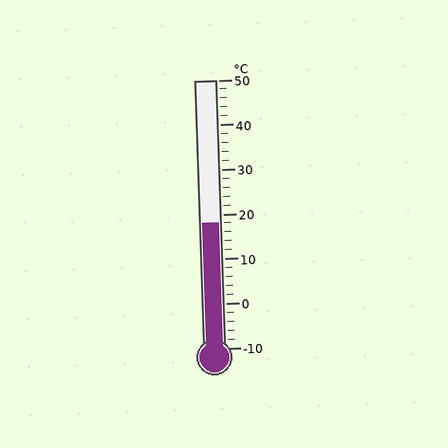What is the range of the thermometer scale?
The thermometer scale ranges from -10°C to 50°C.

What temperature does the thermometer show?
The thermometer shows approximately 18°C.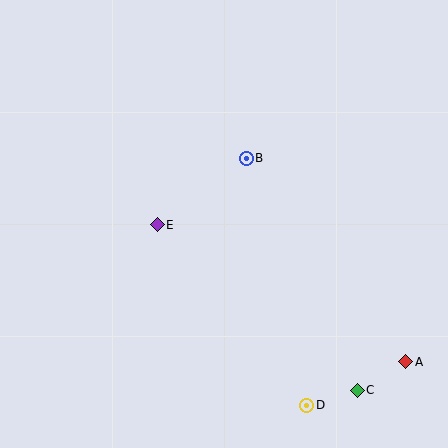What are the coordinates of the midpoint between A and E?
The midpoint between A and E is at (282, 293).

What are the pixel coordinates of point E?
Point E is at (157, 225).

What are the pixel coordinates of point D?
Point D is at (307, 405).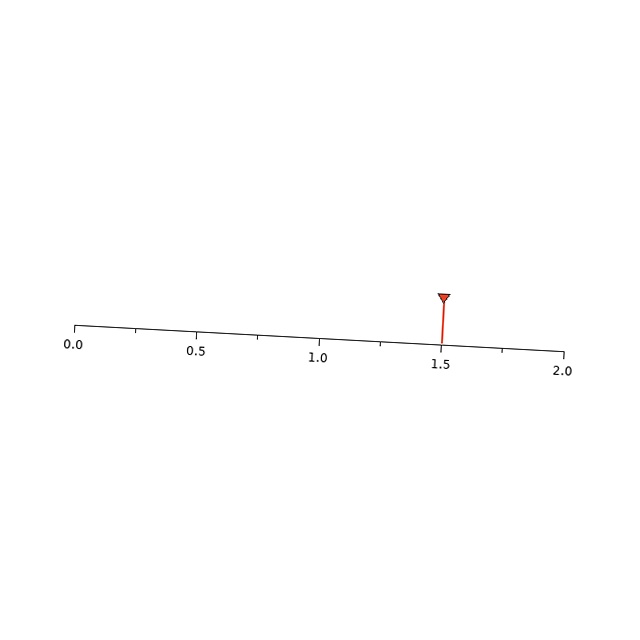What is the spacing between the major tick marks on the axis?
The major ticks are spaced 0.5 apart.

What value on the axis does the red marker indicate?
The marker indicates approximately 1.5.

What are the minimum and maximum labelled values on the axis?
The axis runs from 0.0 to 2.0.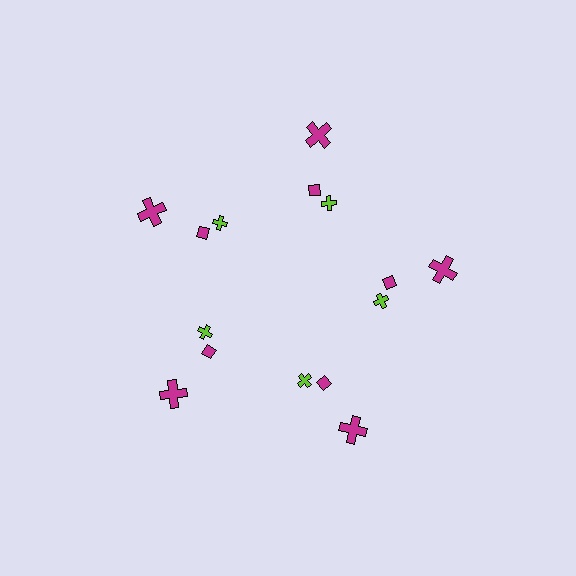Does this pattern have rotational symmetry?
Yes, this pattern has 5-fold rotational symmetry. It looks the same after rotating 72 degrees around the center.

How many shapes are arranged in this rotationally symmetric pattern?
There are 15 shapes, arranged in 5 groups of 3.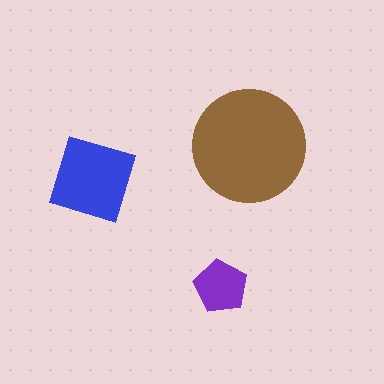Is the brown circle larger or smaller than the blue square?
Larger.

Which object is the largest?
The brown circle.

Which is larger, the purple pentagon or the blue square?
The blue square.